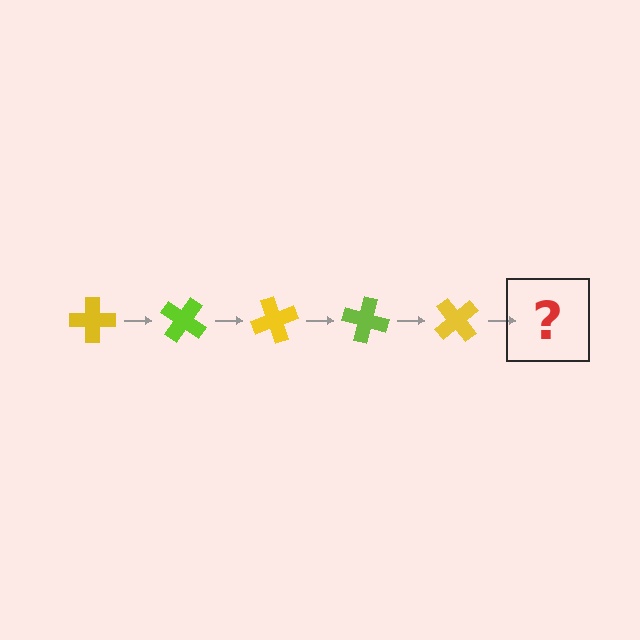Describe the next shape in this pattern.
It should be a lime cross, rotated 175 degrees from the start.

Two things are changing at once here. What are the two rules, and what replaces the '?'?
The two rules are that it rotates 35 degrees each step and the color cycles through yellow and lime. The '?' should be a lime cross, rotated 175 degrees from the start.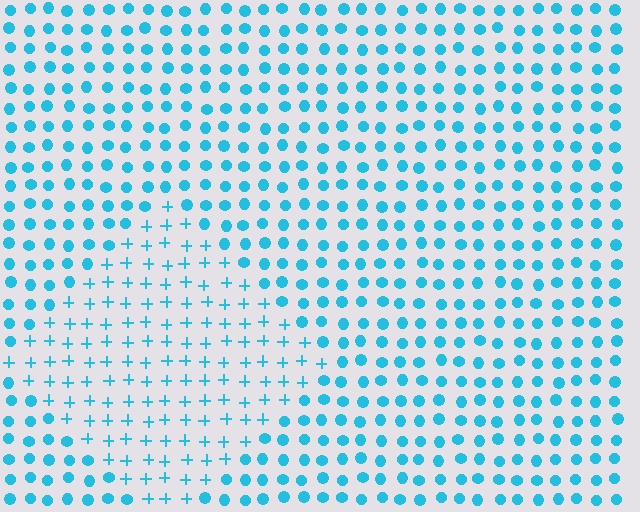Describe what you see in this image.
The image is filled with small cyan elements arranged in a uniform grid. A diamond-shaped region contains plus signs, while the surrounding area contains circles. The boundary is defined purely by the change in element shape.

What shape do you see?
I see a diamond.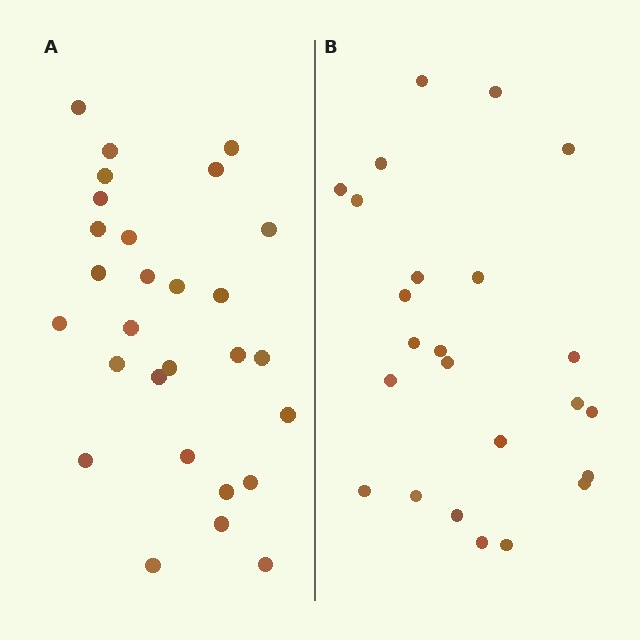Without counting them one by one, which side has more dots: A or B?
Region A (the left region) has more dots.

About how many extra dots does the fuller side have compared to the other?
Region A has about 4 more dots than region B.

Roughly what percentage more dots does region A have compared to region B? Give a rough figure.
About 15% more.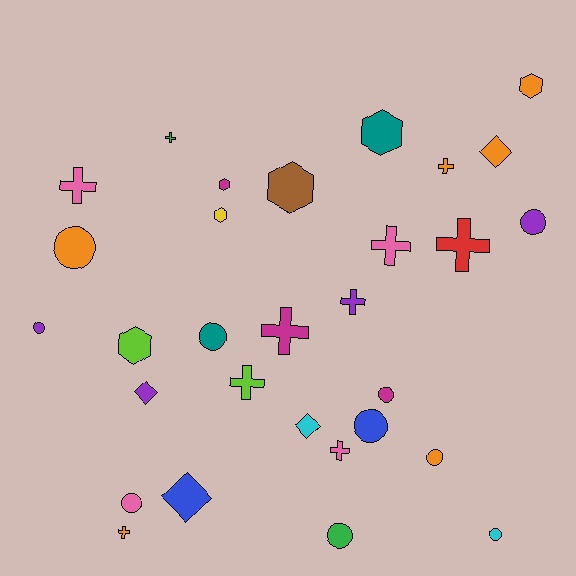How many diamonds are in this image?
There are 4 diamonds.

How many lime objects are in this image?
There are 2 lime objects.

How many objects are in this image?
There are 30 objects.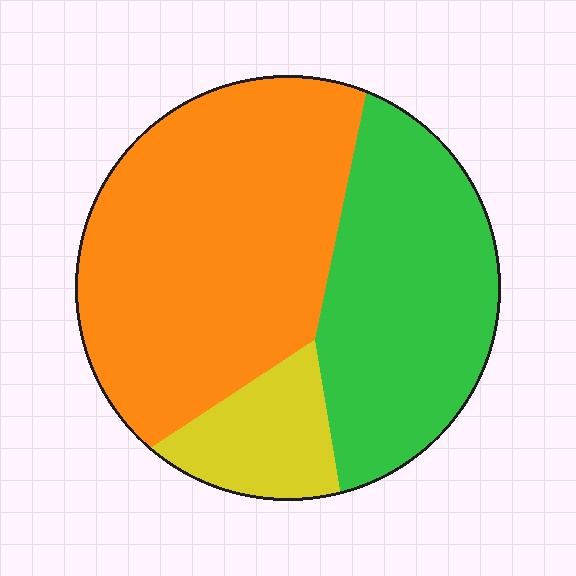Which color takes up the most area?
Orange, at roughly 50%.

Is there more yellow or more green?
Green.